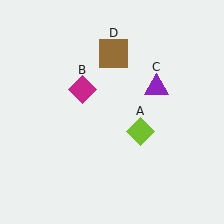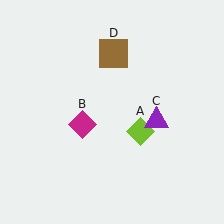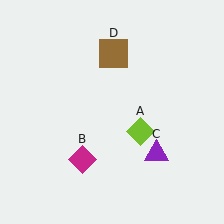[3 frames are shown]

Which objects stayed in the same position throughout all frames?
Lime diamond (object A) and brown square (object D) remained stationary.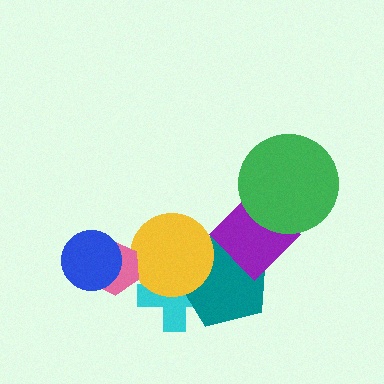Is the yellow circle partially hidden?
Yes, it is partially covered by another shape.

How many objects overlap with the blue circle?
1 object overlaps with the blue circle.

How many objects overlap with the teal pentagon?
3 objects overlap with the teal pentagon.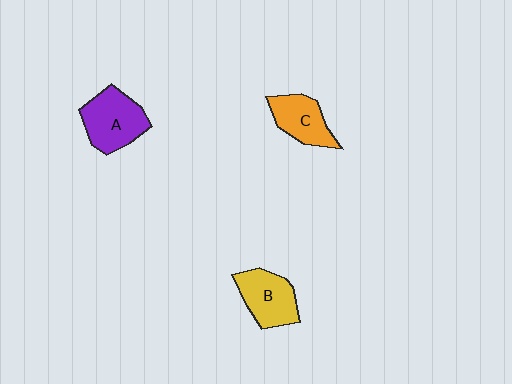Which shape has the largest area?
Shape A (purple).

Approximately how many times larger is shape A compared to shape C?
Approximately 1.3 times.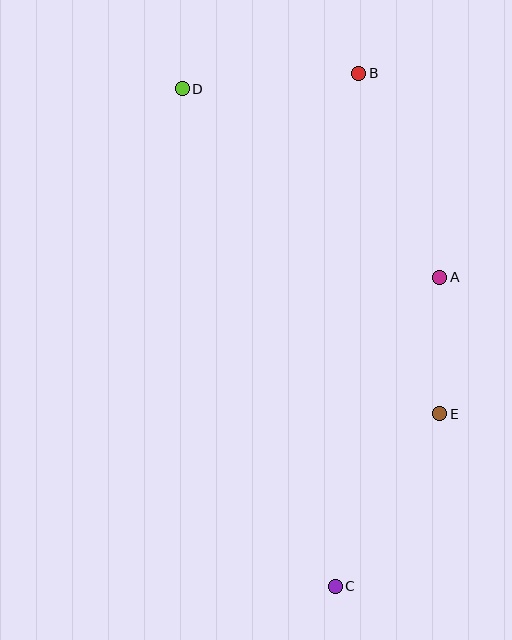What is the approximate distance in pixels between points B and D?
The distance between B and D is approximately 177 pixels.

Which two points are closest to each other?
Points A and E are closest to each other.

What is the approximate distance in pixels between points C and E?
The distance between C and E is approximately 202 pixels.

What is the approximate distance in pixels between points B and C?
The distance between B and C is approximately 513 pixels.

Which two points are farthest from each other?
Points C and D are farthest from each other.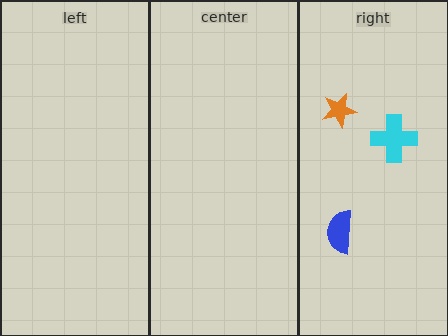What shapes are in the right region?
The cyan cross, the blue semicircle, the orange star.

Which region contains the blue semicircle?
The right region.